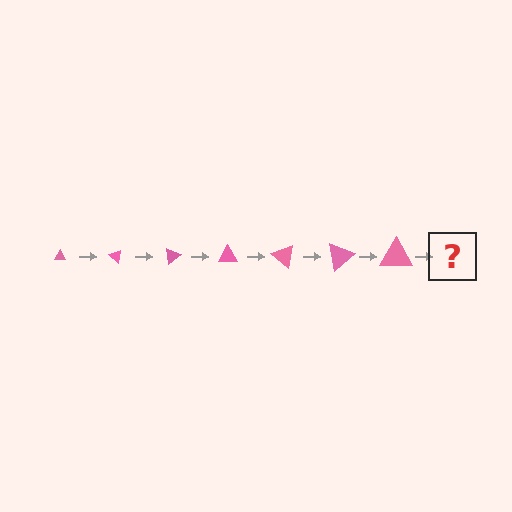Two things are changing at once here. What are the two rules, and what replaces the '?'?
The two rules are that the triangle grows larger each step and it rotates 40 degrees each step. The '?' should be a triangle, larger than the previous one and rotated 280 degrees from the start.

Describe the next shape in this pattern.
It should be a triangle, larger than the previous one and rotated 280 degrees from the start.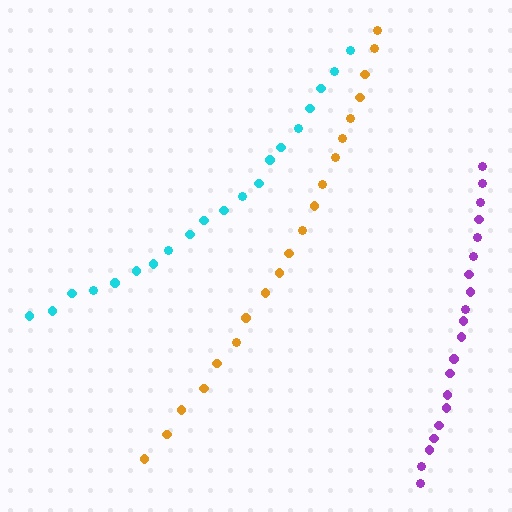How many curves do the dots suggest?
There are 3 distinct paths.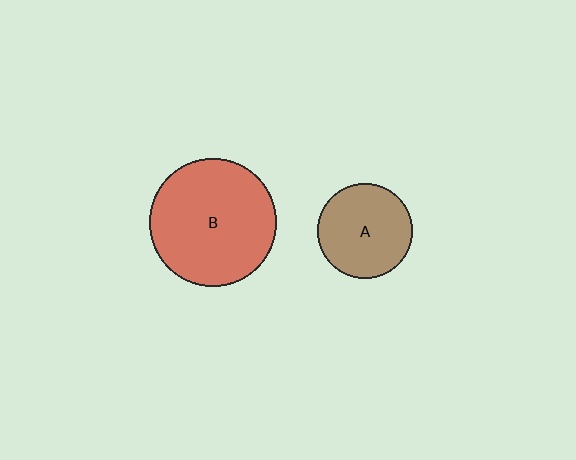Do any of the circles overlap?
No, none of the circles overlap.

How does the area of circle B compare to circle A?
Approximately 1.8 times.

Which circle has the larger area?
Circle B (red).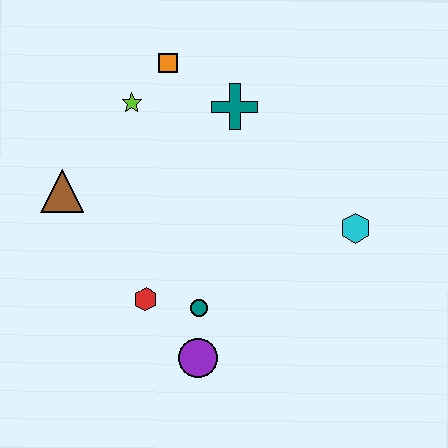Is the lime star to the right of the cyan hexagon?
No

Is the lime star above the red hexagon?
Yes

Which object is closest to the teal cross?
The orange square is closest to the teal cross.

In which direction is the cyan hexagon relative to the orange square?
The cyan hexagon is to the right of the orange square.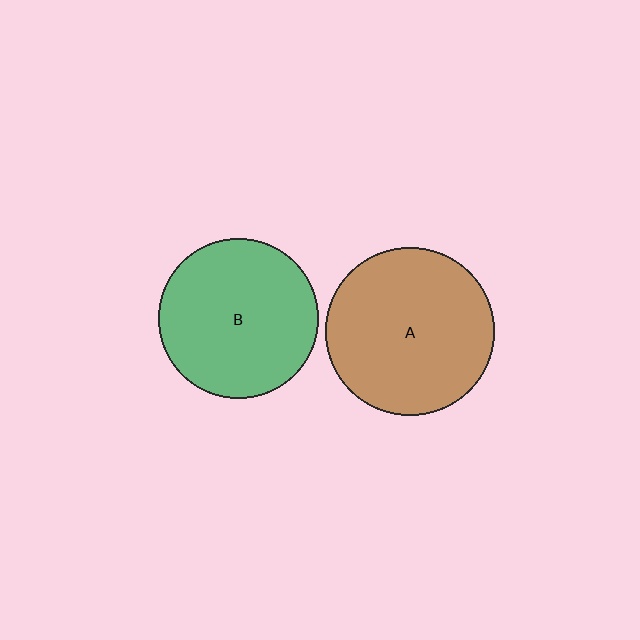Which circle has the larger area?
Circle A (brown).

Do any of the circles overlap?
No, none of the circles overlap.